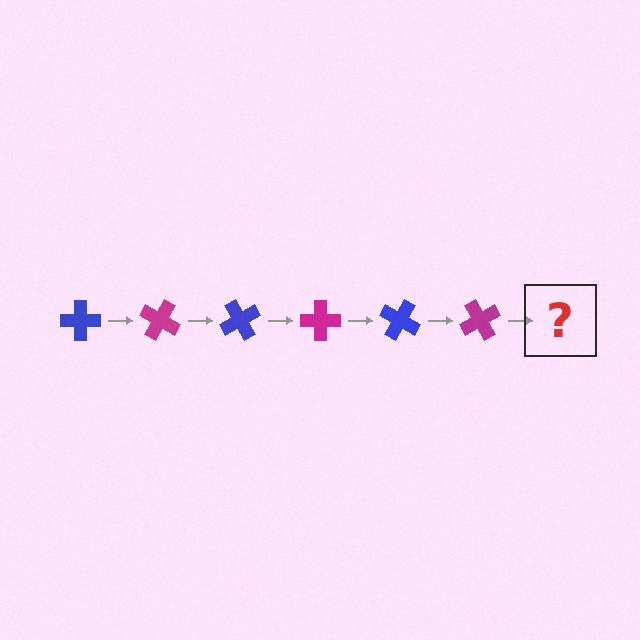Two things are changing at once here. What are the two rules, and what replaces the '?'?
The two rules are that it rotates 30 degrees each step and the color cycles through blue and magenta. The '?' should be a blue cross, rotated 180 degrees from the start.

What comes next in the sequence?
The next element should be a blue cross, rotated 180 degrees from the start.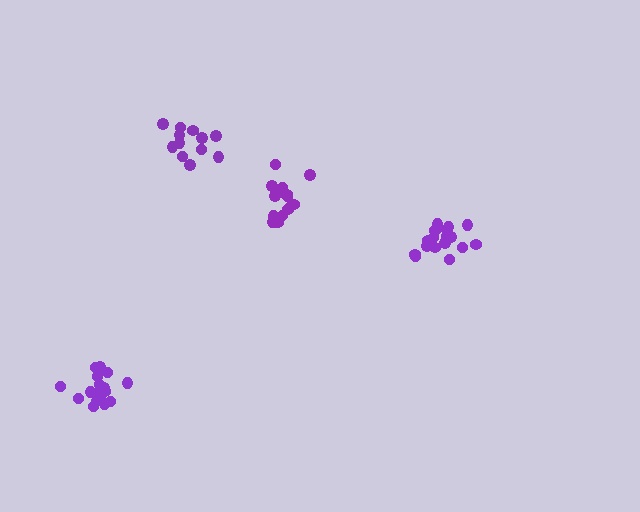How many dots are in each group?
Group 1: 13 dots, Group 2: 17 dots, Group 3: 17 dots, Group 4: 17 dots (64 total).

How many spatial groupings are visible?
There are 4 spatial groupings.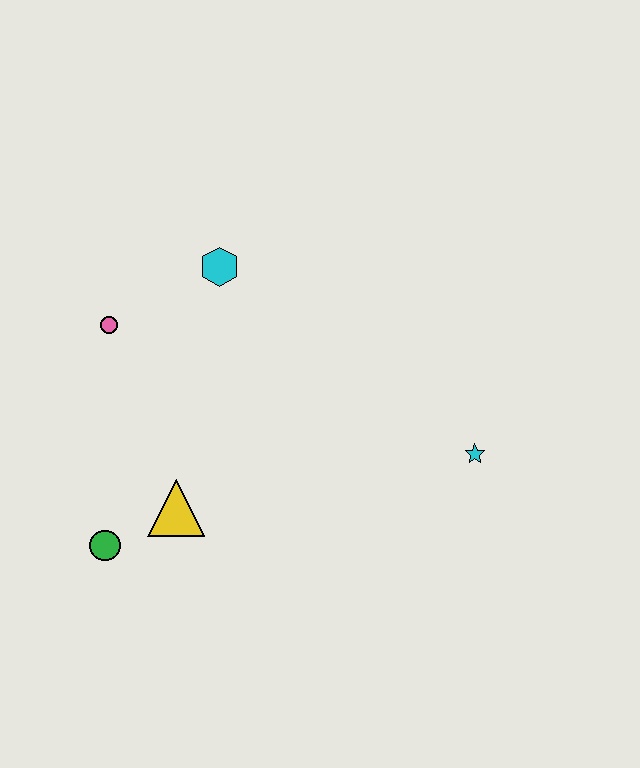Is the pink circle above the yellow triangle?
Yes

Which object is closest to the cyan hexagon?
The pink circle is closest to the cyan hexagon.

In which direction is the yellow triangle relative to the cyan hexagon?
The yellow triangle is below the cyan hexagon.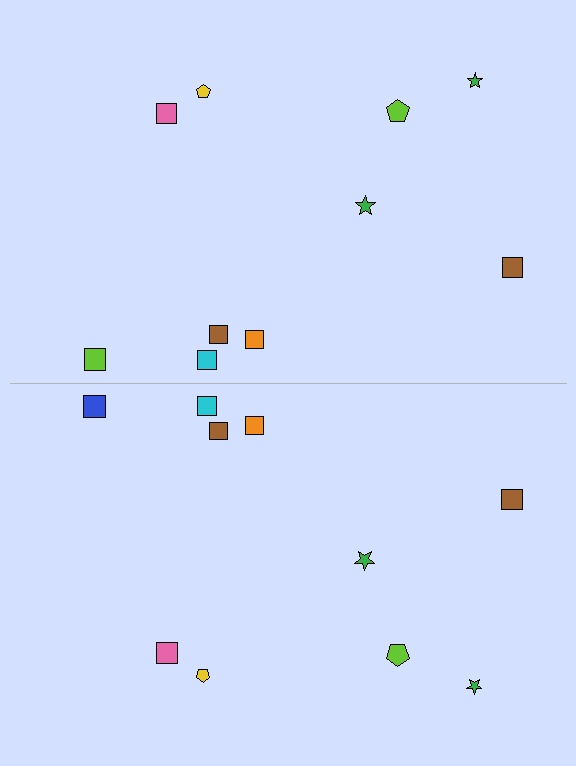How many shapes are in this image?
There are 20 shapes in this image.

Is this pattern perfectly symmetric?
No, the pattern is not perfectly symmetric. The blue square on the bottom side breaks the symmetry — its mirror counterpart is lime.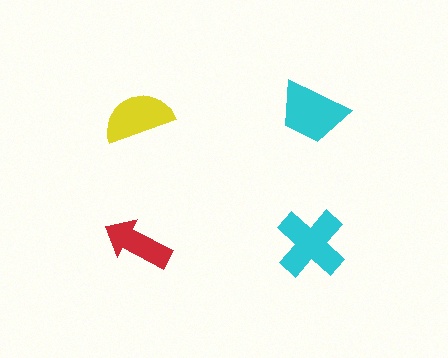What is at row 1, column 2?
A cyan trapezoid.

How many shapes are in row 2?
2 shapes.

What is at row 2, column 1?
A red arrow.